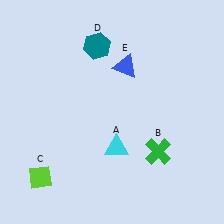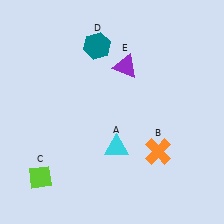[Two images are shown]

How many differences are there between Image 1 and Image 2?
There are 2 differences between the two images.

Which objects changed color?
B changed from green to orange. E changed from blue to purple.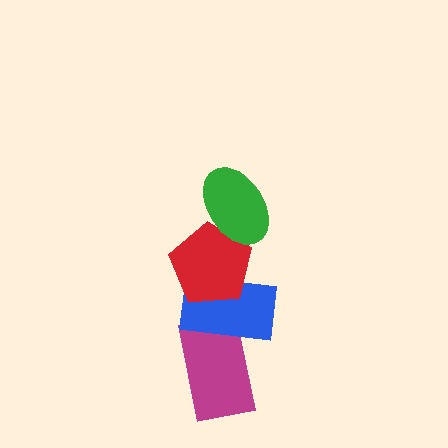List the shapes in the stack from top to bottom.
From top to bottom: the green ellipse, the red pentagon, the blue rectangle, the magenta rectangle.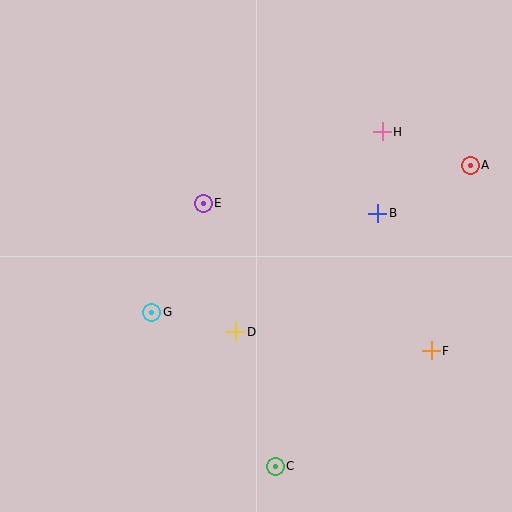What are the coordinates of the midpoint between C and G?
The midpoint between C and G is at (213, 389).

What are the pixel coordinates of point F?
Point F is at (431, 351).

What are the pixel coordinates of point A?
Point A is at (470, 165).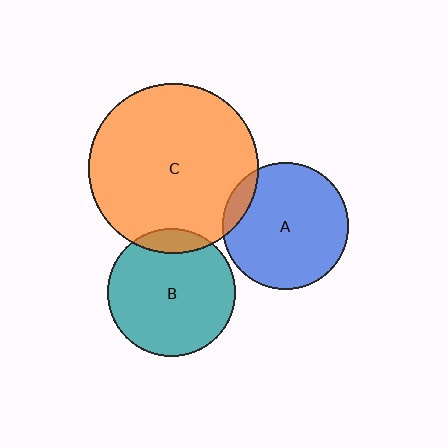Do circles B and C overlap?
Yes.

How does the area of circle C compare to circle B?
Approximately 1.8 times.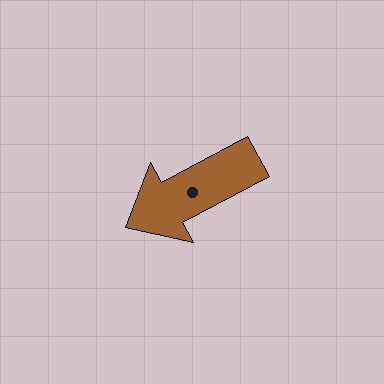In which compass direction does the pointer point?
Southwest.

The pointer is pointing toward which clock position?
Roughly 8 o'clock.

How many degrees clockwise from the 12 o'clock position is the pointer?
Approximately 242 degrees.